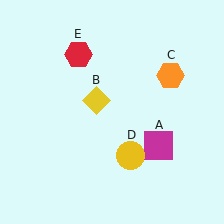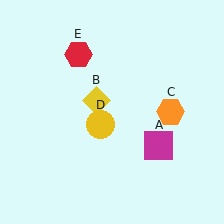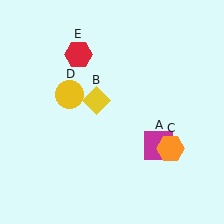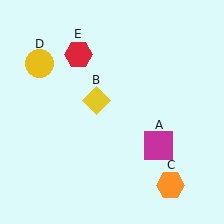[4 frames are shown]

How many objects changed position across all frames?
2 objects changed position: orange hexagon (object C), yellow circle (object D).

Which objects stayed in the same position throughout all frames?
Magenta square (object A) and yellow diamond (object B) and red hexagon (object E) remained stationary.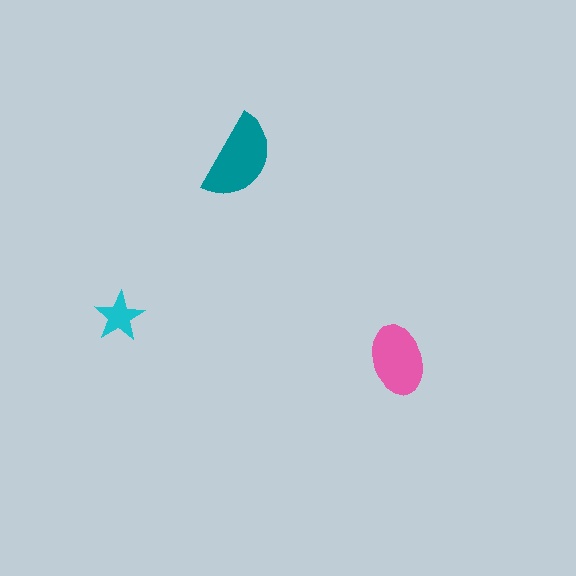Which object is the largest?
The teal semicircle.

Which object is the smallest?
The cyan star.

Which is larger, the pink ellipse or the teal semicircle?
The teal semicircle.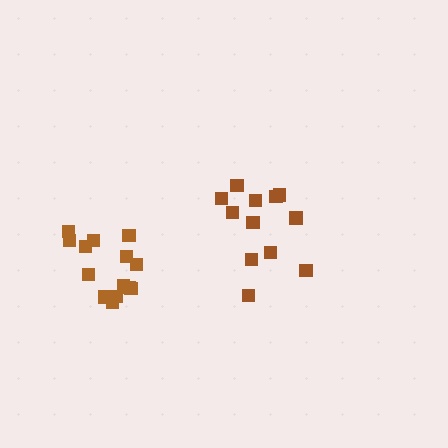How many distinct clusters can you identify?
There are 2 distinct clusters.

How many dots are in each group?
Group 1: 12 dots, Group 2: 14 dots (26 total).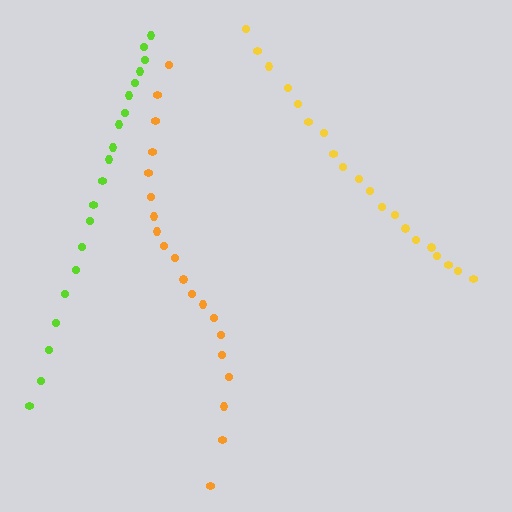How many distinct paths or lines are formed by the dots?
There are 3 distinct paths.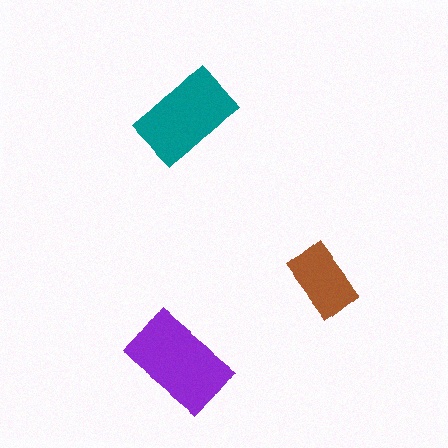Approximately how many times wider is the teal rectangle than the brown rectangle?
About 1.5 times wider.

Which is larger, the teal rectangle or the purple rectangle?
The purple one.